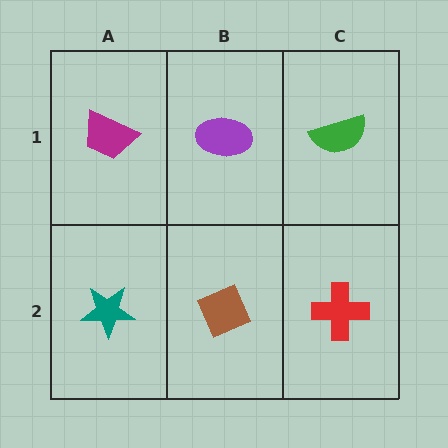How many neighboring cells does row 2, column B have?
3.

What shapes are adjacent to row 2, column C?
A green semicircle (row 1, column C), a brown diamond (row 2, column B).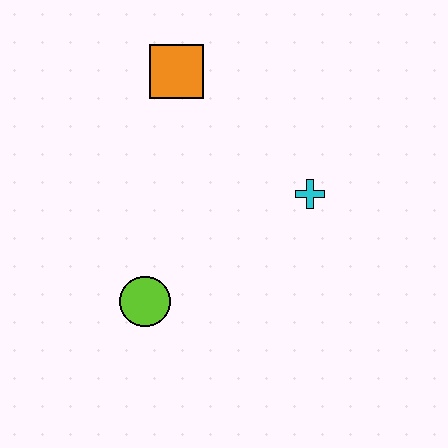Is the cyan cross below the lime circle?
No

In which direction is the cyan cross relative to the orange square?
The cyan cross is to the right of the orange square.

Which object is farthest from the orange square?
The lime circle is farthest from the orange square.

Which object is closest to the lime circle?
The cyan cross is closest to the lime circle.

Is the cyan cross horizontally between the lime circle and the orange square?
No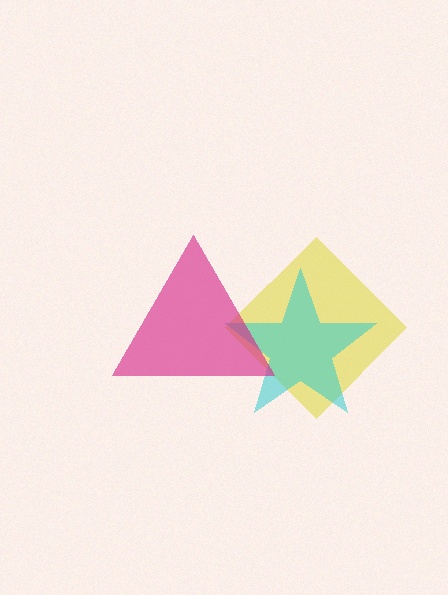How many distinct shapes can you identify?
There are 3 distinct shapes: a yellow diamond, a cyan star, a magenta triangle.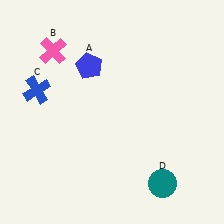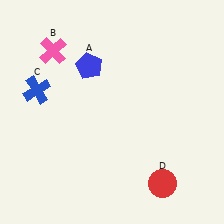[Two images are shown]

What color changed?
The circle (D) changed from teal in Image 1 to red in Image 2.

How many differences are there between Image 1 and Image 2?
There is 1 difference between the two images.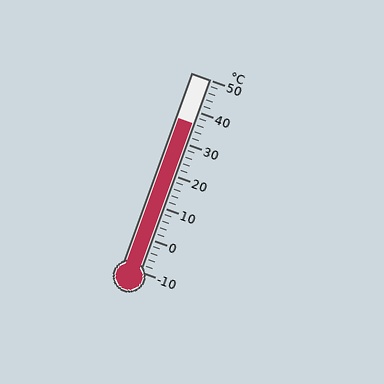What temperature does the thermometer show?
The thermometer shows approximately 36°C.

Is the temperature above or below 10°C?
The temperature is above 10°C.